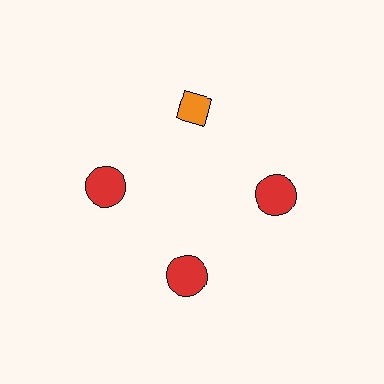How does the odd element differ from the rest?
It differs in both color (orange instead of red) and shape (diamond instead of circle).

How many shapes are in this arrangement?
There are 4 shapes arranged in a ring pattern.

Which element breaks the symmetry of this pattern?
The orange diamond at roughly the 12 o'clock position breaks the symmetry. All other shapes are red circles.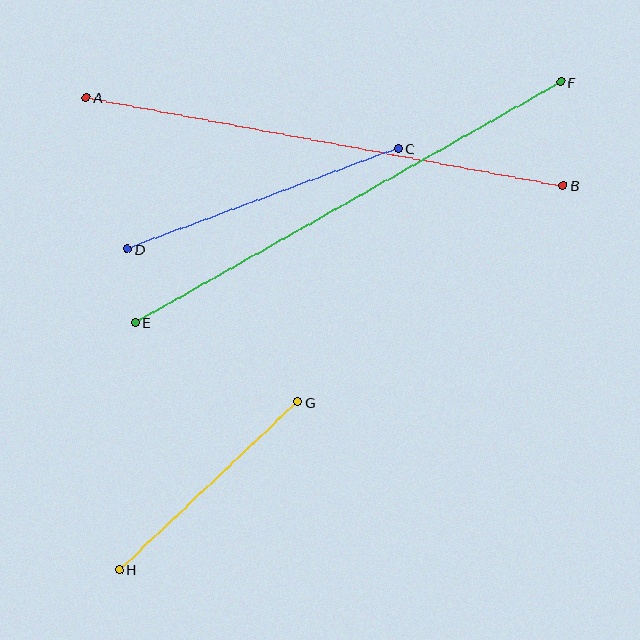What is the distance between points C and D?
The distance is approximately 288 pixels.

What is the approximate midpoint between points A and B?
The midpoint is at approximately (325, 142) pixels.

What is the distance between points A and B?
The distance is approximately 485 pixels.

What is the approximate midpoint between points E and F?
The midpoint is at approximately (348, 202) pixels.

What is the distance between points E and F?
The distance is approximately 489 pixels.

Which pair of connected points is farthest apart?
Points E and F are farthest apart.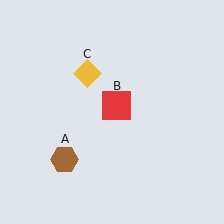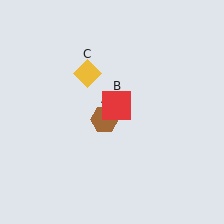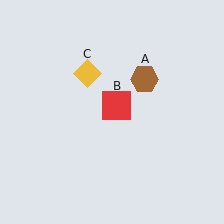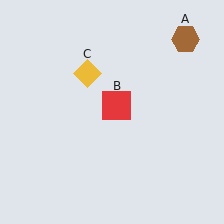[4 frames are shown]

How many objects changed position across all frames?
1 object changed position: brown hexagon (object A).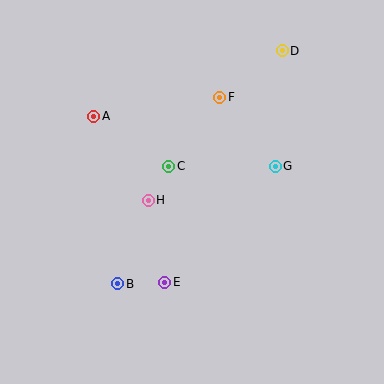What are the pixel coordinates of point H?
Point H is at (148, 201).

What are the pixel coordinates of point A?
Point A is at (94, 116).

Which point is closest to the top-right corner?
Point D is closest to the top-right corner.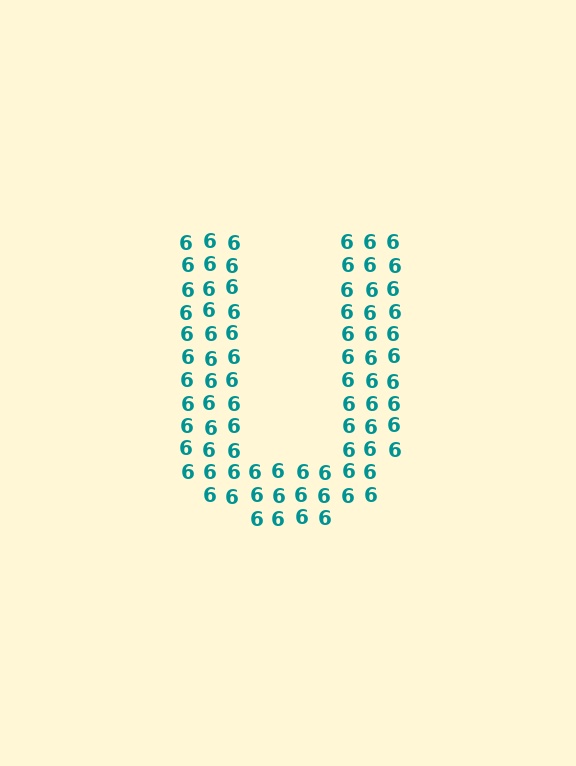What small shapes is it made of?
It is made of small digit 6's.